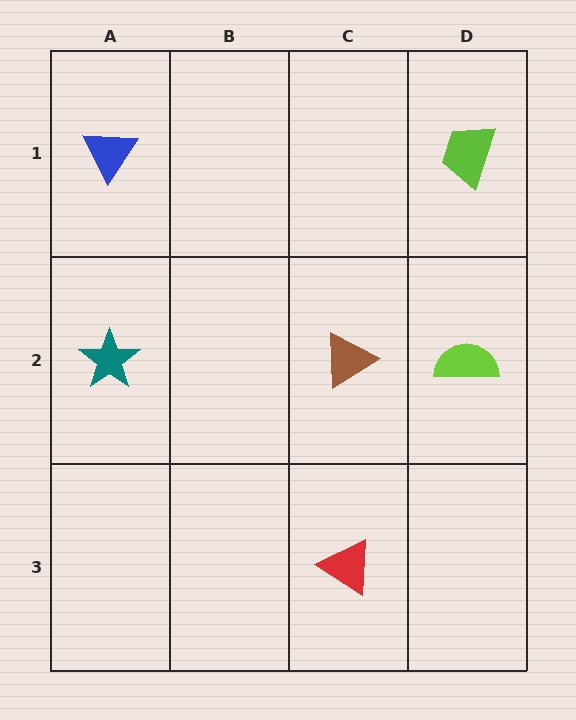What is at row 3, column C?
A red triangle.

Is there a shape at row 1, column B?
No, that cell is empty.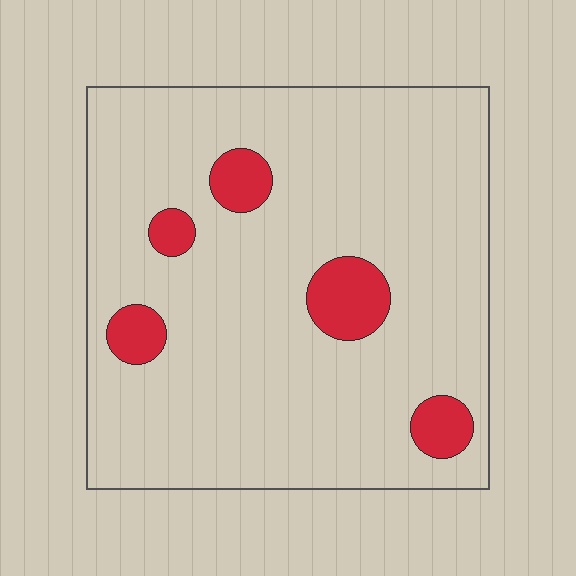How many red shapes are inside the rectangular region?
5.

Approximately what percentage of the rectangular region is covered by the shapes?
Approximately 10%.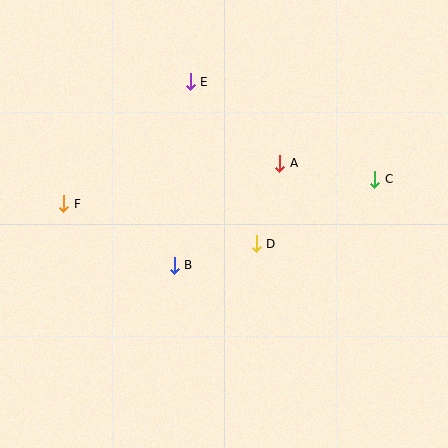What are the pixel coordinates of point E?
Point E is at (190, 82).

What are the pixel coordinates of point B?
Point B is at (174, 265).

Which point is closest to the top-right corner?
Point C is closest to the top-right corner.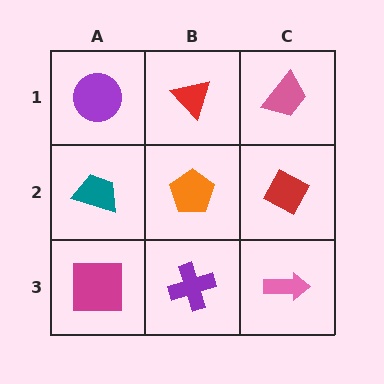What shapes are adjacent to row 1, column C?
A red diamond (row 2, column C), a red triangle (row 1, column B).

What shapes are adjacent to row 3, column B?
An orange pentagon (row 2, column B), a magenta square (row 3, column A), a pink arrow (row 3, column C).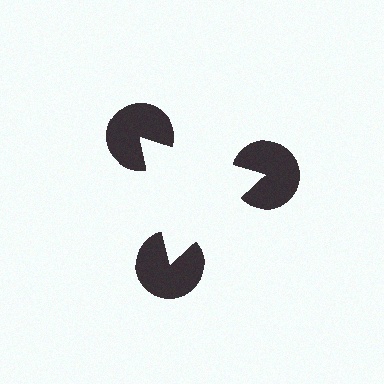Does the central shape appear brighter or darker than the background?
It typically appears slightly brighter than the background, even though no actual brightness change is drawn.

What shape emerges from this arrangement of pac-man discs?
An illusory triangle — its edges are inferred from the aligned wedge cuts in the pac-man discs, not physically drawn.